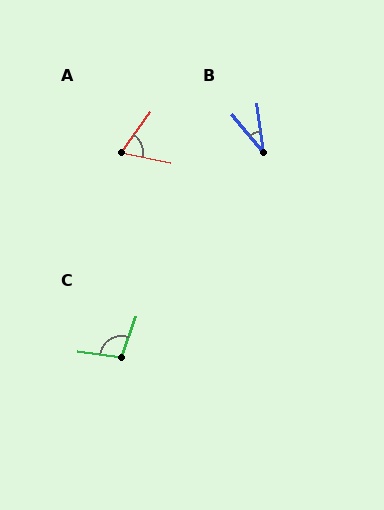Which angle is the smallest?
B, at approximately 32 degrees.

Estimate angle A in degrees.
Approximately 66 degrees.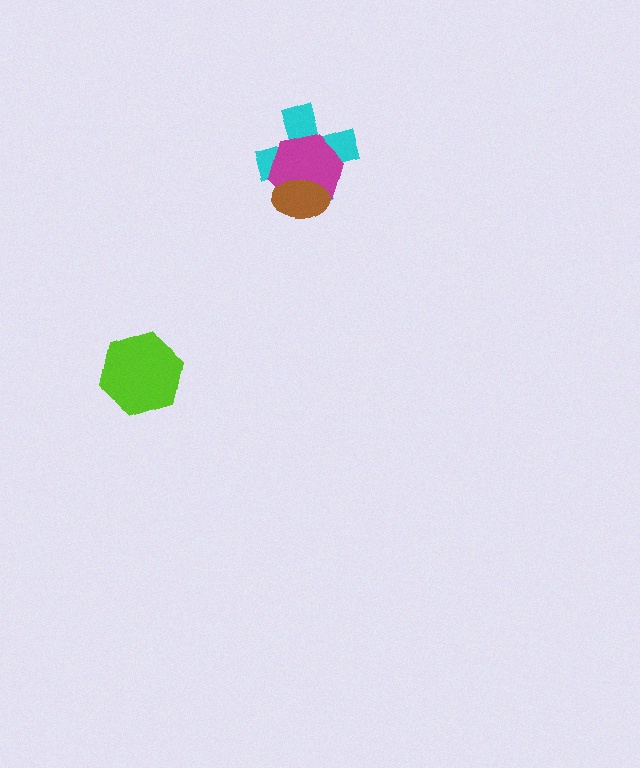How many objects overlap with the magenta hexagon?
2 objects overlap with the magenta hexagon.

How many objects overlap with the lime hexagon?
0 objects overlap with the lime hexagon.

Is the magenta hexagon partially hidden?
Yes, it is partially covered by another shape.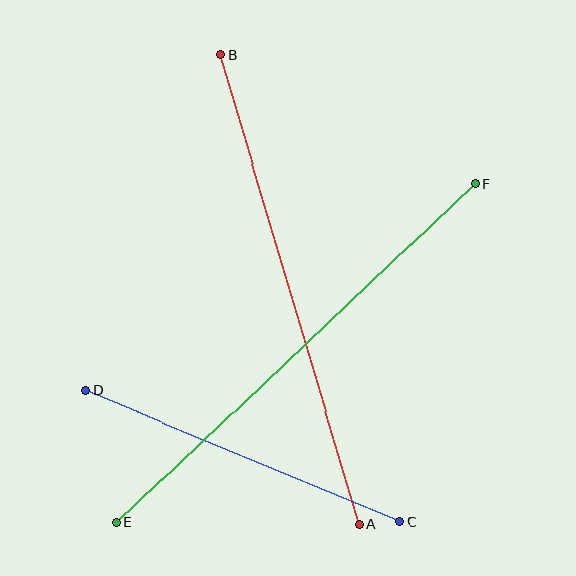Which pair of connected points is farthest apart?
Points E and F are farthest apart.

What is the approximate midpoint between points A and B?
The midpoint is at approximately (290, 290) pixels.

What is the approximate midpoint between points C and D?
The midpoint is at approximately (243, 456) pixels.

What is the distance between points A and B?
The distance is approximately 490 pixels.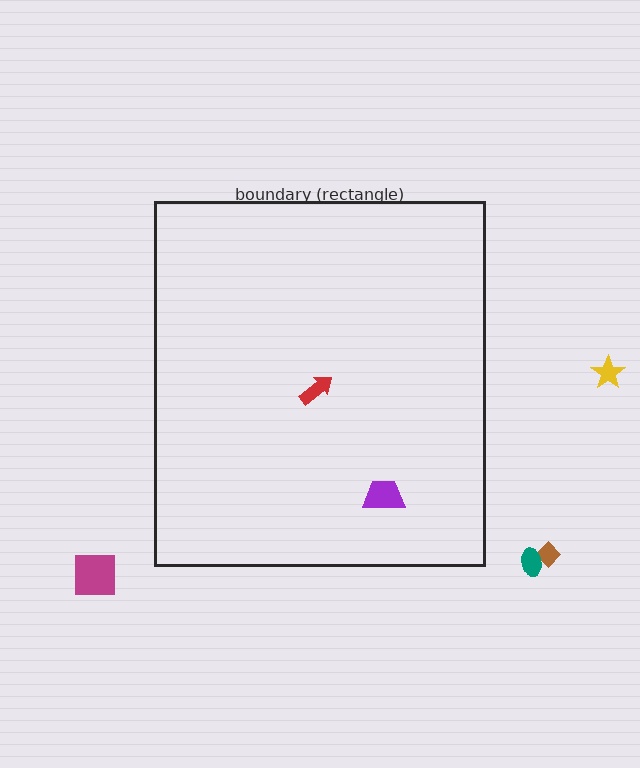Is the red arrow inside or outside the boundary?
Inside.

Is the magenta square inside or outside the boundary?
Outside.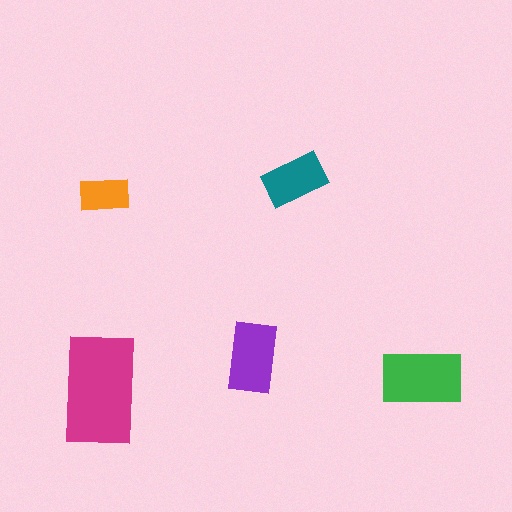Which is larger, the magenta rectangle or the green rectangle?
The magenta one.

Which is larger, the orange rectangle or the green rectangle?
The green one.